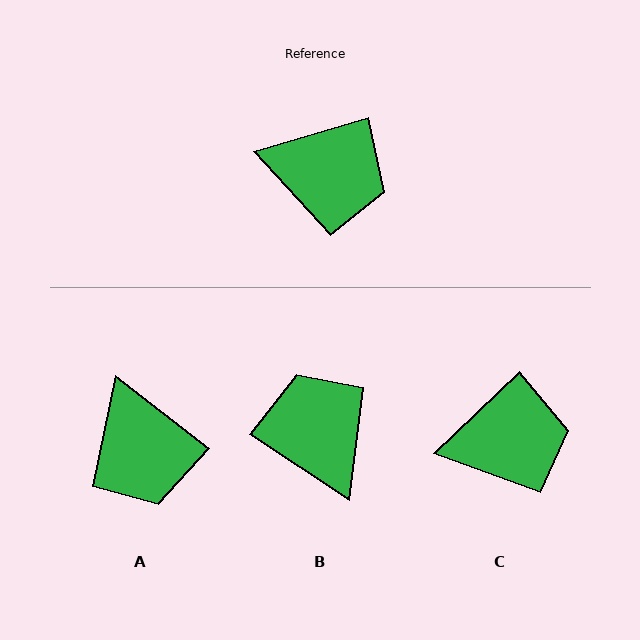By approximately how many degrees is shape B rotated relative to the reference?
Approximately 130 degrees counter-clockwise.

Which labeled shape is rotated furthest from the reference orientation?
B, about 130 degrees away.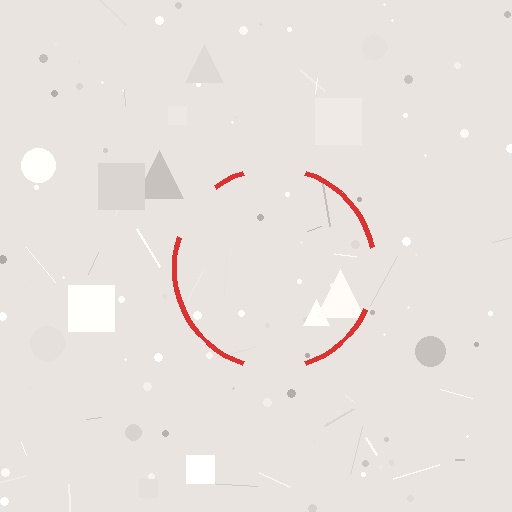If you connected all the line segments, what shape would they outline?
They would outline a circle.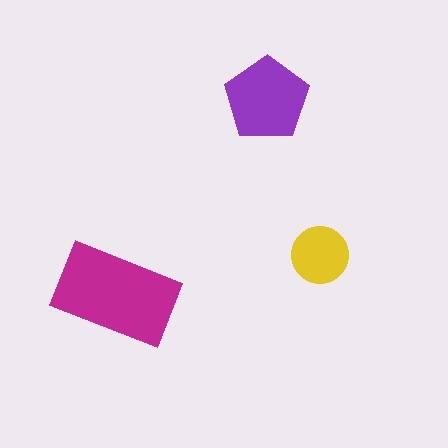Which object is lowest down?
The magenta rectangle is bottommost.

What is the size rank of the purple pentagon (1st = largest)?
2nd.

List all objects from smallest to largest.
The yellow circle, the purple pentagon, the magenta rectangle.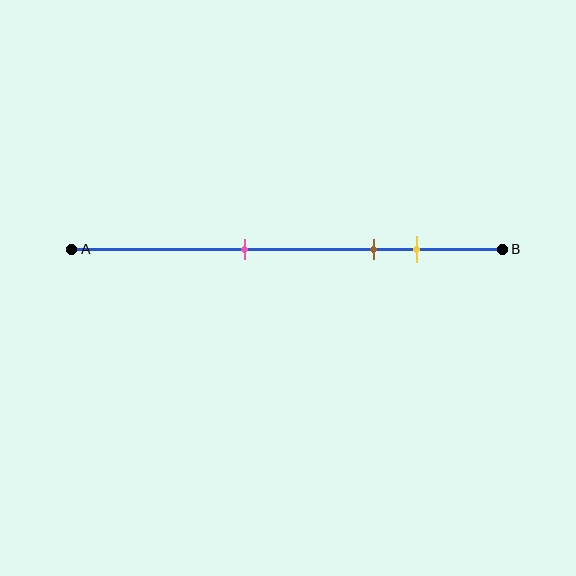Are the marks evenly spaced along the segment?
No, the marks are not evenly spaced.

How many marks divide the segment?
There are 3 marks dividing the segment.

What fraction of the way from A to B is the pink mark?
The pink mark is approximately 40% (0.4) of the way from A to B.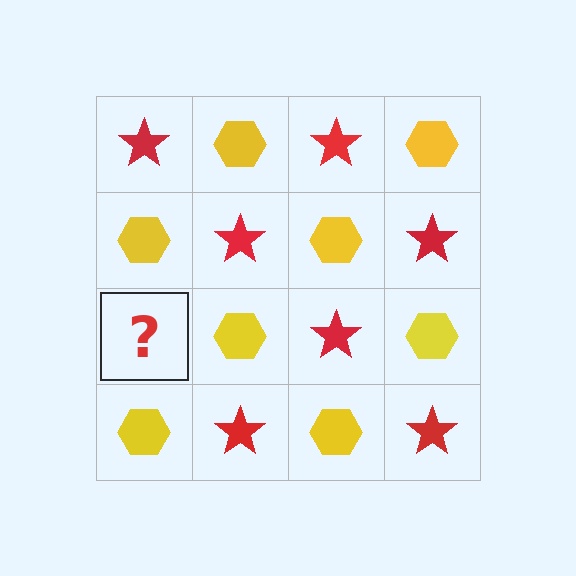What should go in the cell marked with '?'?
The missing cell should contain a red star.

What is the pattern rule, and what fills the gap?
The rule is that it alternates red star and yellow hexagon in a checkerboard pattern. The gap should be filled with a red star.